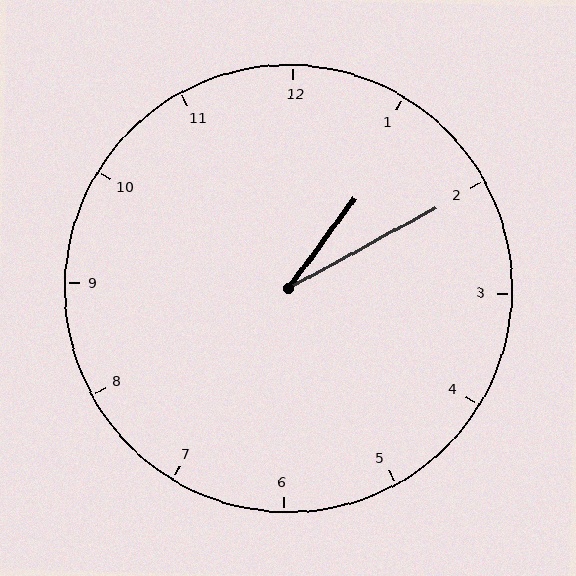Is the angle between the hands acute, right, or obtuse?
It is acute.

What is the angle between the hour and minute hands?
Approximately 25 degrees.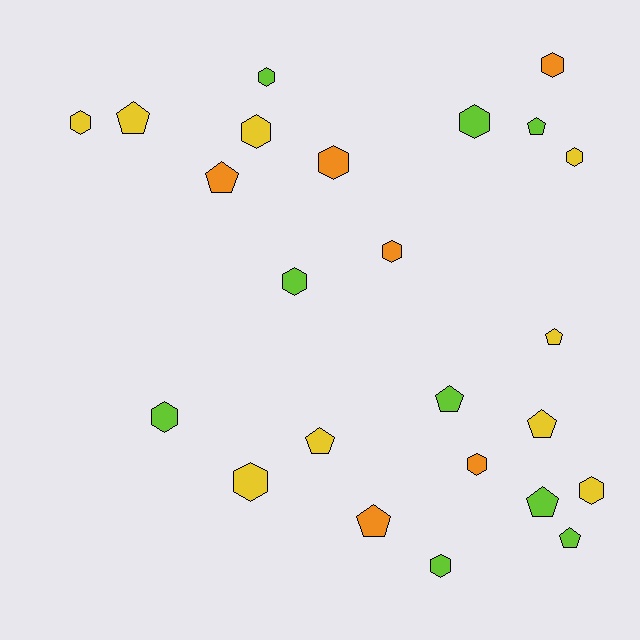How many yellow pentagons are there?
There are 4 yellow pentagons.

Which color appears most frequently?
Yellow, with 9 objects.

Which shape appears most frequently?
Hexagon, with 14 objects.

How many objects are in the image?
There are 24 objects.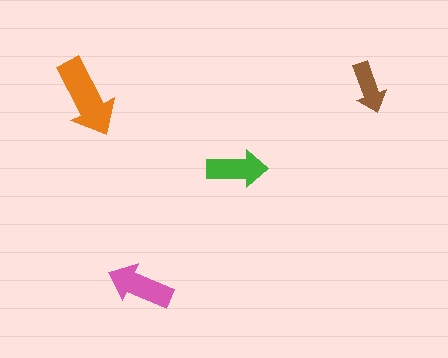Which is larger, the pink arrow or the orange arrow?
The orange one.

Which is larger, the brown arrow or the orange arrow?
The orange one.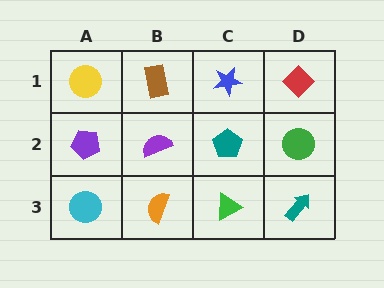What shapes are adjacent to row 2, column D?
A red diamond (row 1, column D), a teal arrow (row 3, column D), a teal pentagon (row 2, column C).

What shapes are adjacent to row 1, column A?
A purple pentagon (row 2, column A), a brown rectangle (row 1, column B).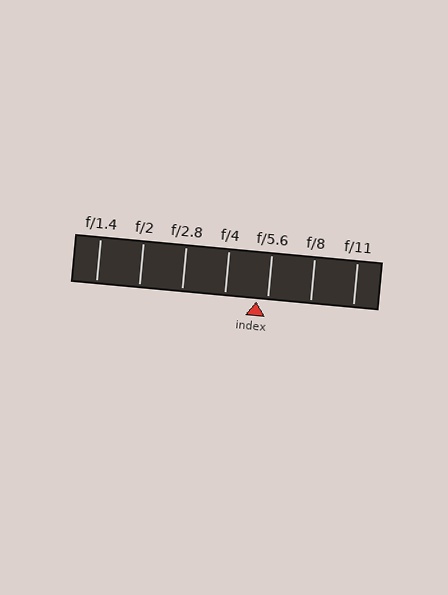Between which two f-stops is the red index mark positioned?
The index mark is between f/4 and f/5.6.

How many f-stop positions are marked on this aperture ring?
There are 7 f-stop positions marked.